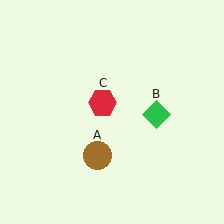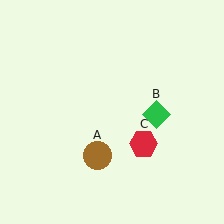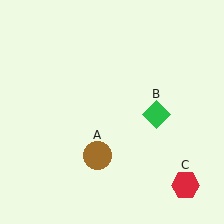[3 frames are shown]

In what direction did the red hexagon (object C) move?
The red hexagon (object C) moved down and to the right.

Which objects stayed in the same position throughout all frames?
Brown circle (object A) and green diamond (object B) remained stationary.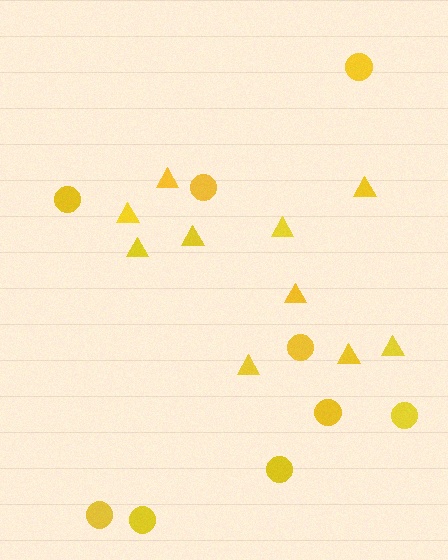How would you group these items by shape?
There are 2 groups: one group of circles (9) and one group of triangles (10).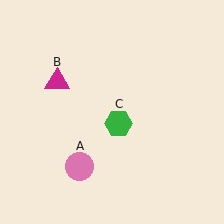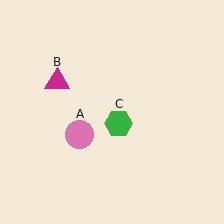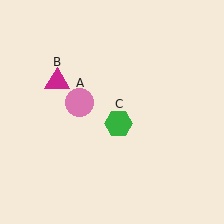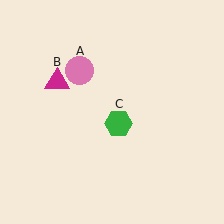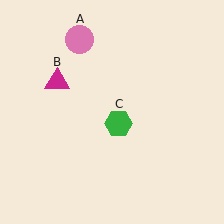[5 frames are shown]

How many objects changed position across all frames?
1 object changed position: pink circle (object A).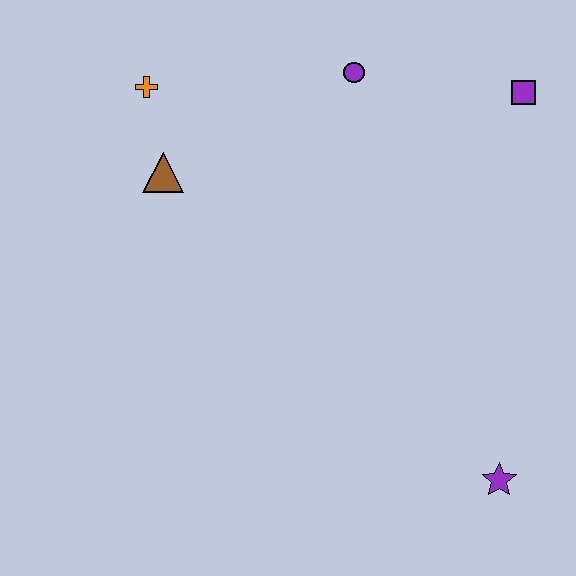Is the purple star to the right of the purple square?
No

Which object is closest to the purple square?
The purple circle is closest to the purple square.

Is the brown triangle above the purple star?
Yes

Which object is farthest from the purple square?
The purple star is farthest from the purple square.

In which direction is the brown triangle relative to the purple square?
The brown triangle is to the left of the purple square.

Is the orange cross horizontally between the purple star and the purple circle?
No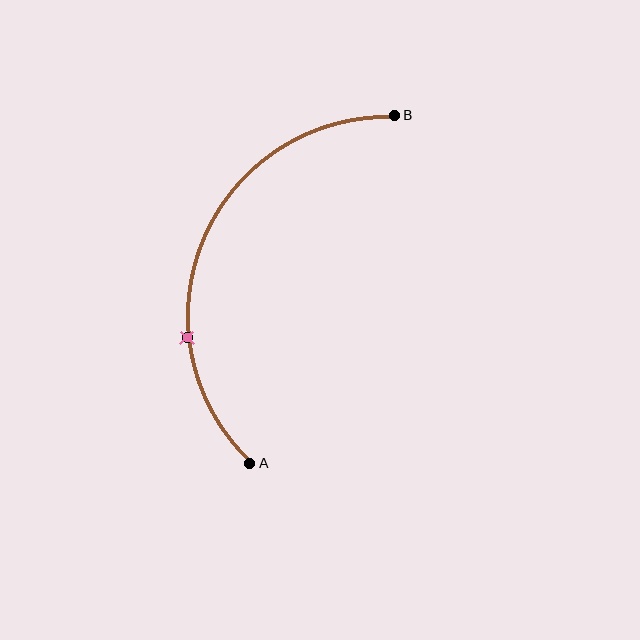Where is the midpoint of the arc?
The arc midpoint is the point on the curve farthest from the straight line joining A and B. It sits to the left of that line.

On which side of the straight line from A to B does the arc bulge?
The arc bulges to the left of the straight line connecting A and B.